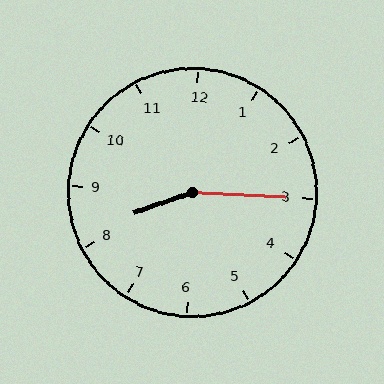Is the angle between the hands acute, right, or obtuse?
It is obtuse.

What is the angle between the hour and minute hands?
Approximately 158 degrees.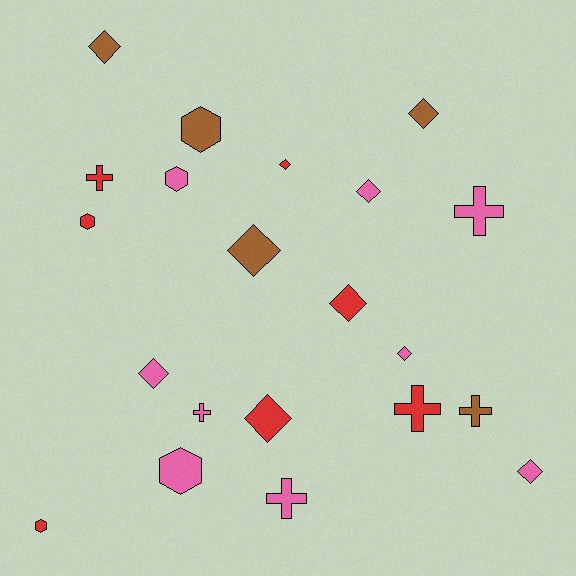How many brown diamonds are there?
There are 3 brown diamonds.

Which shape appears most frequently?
Diamond, with 10 objects.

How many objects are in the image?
There are 21 objects.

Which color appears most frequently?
Pink, with 9 objects.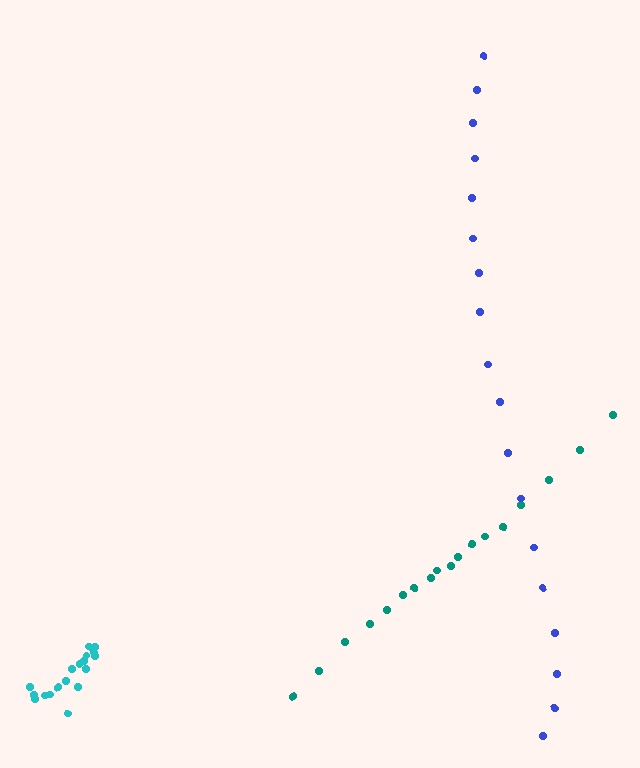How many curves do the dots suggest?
There are 3 distinct paths.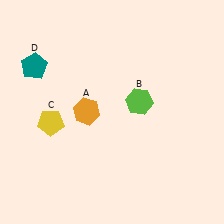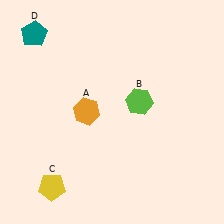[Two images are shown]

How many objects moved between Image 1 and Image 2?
2 objects moved between the two images.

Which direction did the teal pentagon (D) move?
The teal pentagon (D) moved up.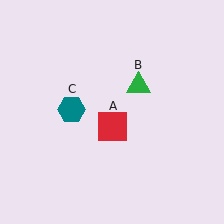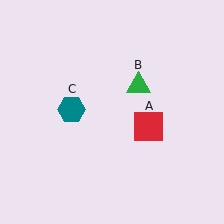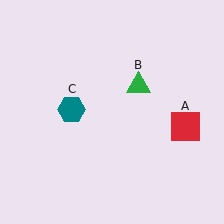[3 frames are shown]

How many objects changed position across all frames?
1 object changed position: red square (object A).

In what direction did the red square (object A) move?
The red square (object A) moved right.